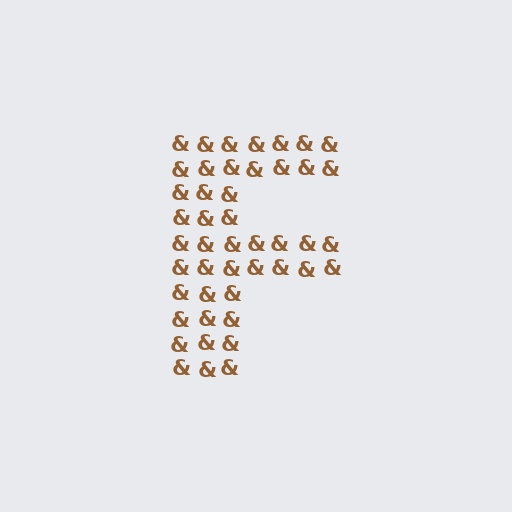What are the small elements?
The small elements are ampersands.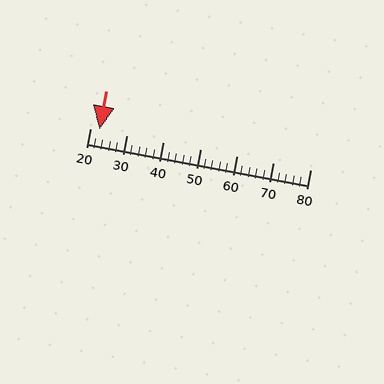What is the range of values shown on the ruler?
The ruler shows values from 20 to 80.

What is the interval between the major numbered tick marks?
The major tick marks are spaced 10 units apart.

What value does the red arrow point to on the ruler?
The red arrow points to approximately 23.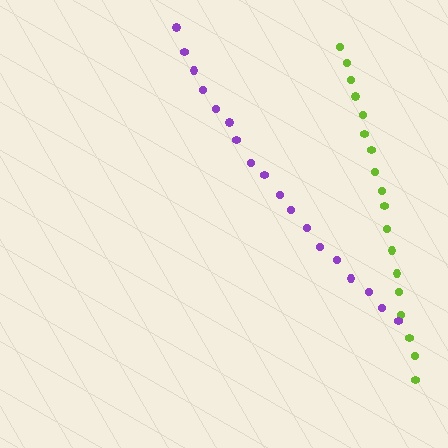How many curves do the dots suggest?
There are 2 distinct paths.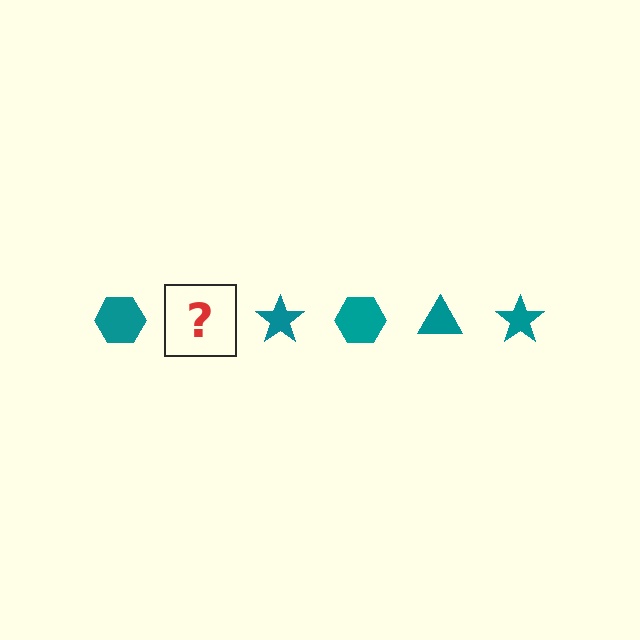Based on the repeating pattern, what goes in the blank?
The blank should be a teal triangle.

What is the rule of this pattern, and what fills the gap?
The rule is that the pattern cycles through hexagon, triangle, star shapes in teal. The gap should be filled with a teal triangle.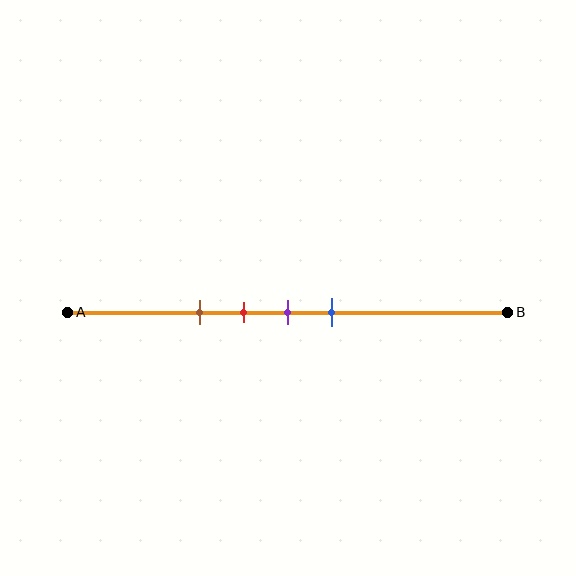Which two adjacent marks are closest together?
The red and purple marks are the closest adjacent pair.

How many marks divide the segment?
There are 4 marks dividing the segment.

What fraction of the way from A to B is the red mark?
The red mark is approximately 40% (0.4) of the way from A to B.